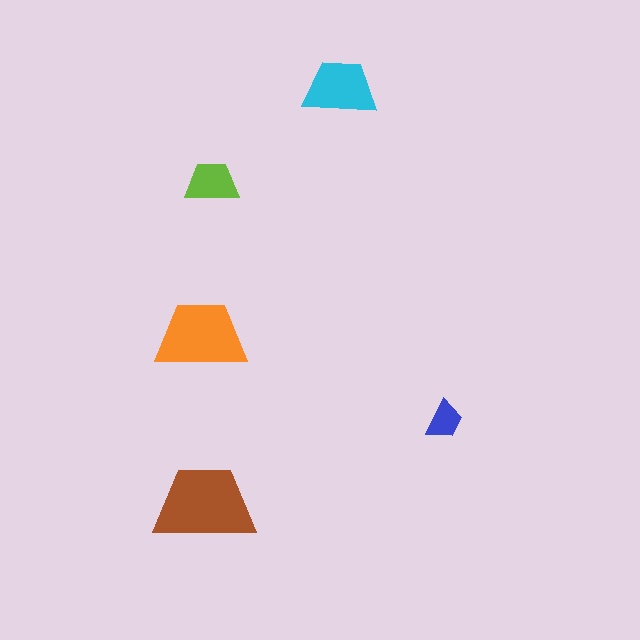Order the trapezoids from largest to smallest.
the brown one, the orange one, the cyan one, the lime one, the blue one.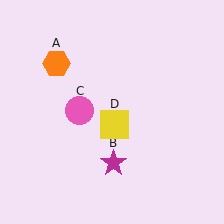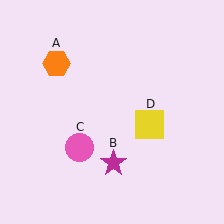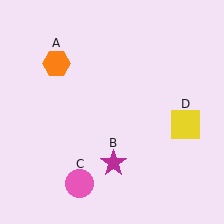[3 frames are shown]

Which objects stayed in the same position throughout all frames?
Orange hexagon (object A) and magenta star (object B) remained stationary.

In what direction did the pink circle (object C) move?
The pink circle (object C) moved down.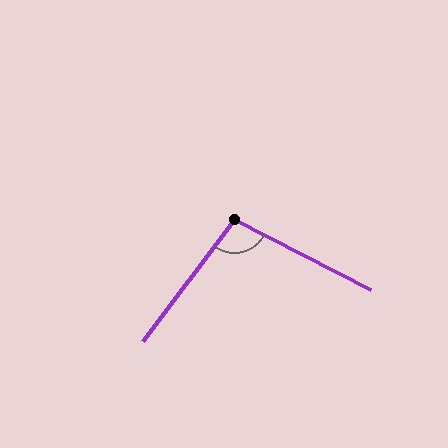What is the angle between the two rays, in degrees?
Approximately 100 degrees.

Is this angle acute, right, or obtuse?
It is obtuse.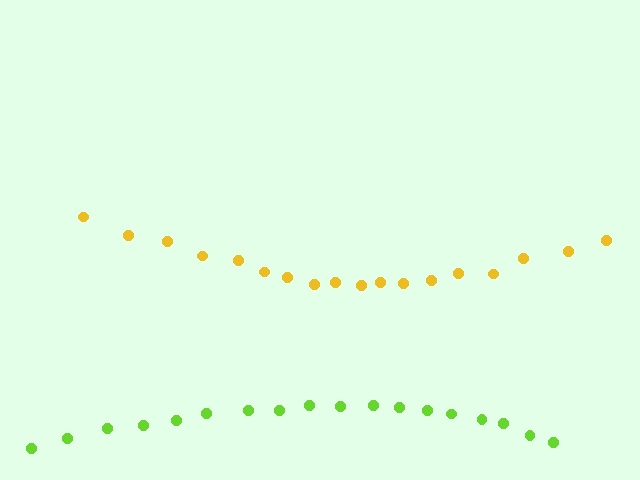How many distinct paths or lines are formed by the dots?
There are 2 distinct paths.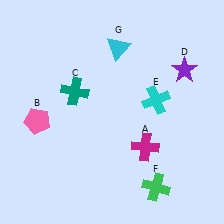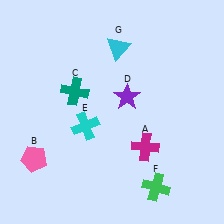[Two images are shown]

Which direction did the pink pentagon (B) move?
The pink pentagon (B) moved down.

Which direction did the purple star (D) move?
The purple star (D) moved left.